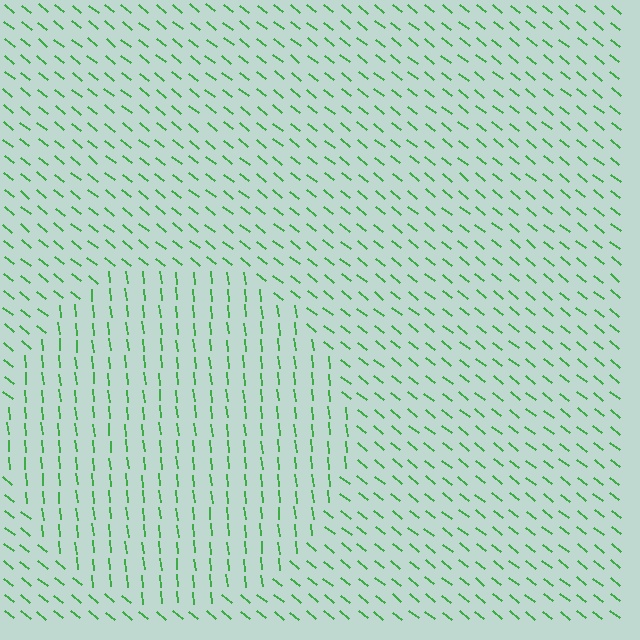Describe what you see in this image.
The image is filled with small green line segments. A circle region in the image has lines oriented differently from the surrounding lines, creating a visible texture boundary.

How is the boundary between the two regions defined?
The boundary is defined purely by a change in line orientation (approximately 45 degrees difference). All lines are the same color and thickness.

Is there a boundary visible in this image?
Yes, there is a texture boundary formed by a change in line orientation.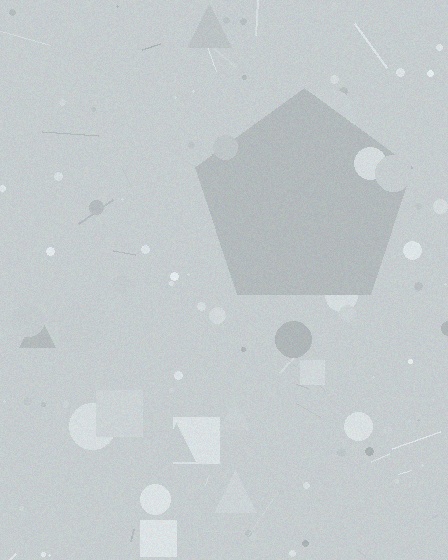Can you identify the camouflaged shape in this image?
The camouflaged shape is a pentagon.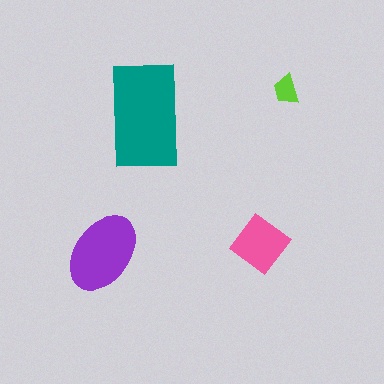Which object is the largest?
The teal rectangle.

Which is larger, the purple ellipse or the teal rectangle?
The teal rectangle.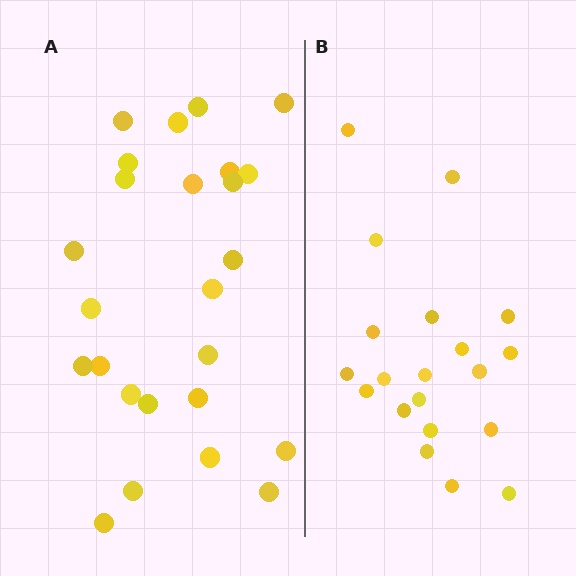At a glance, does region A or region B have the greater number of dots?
Region A (the left region) has more dots.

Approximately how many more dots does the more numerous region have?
Region A has about 5 more dots than region B.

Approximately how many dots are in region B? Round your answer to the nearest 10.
About 20 dots.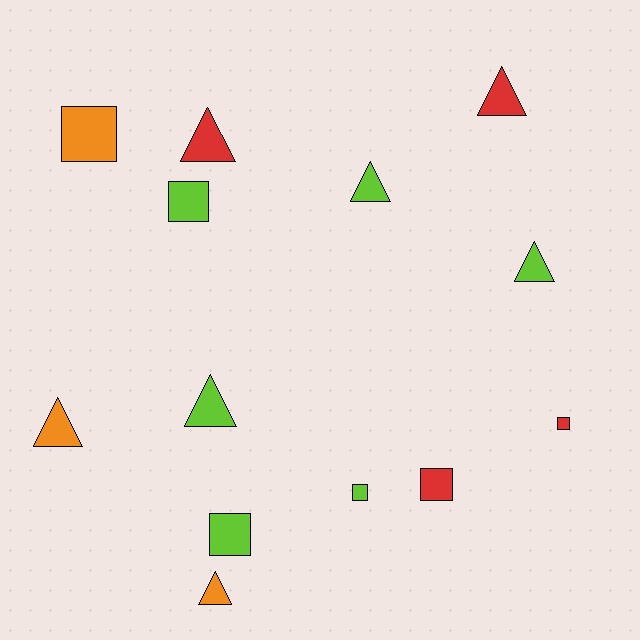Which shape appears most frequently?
Triangle, with 7 objects.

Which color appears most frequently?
Lime, with 6 objects.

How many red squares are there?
There are 2 red squares.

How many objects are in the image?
There are 13 objects.